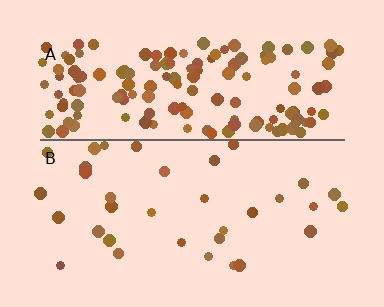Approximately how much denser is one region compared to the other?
Approximately 4.4× — region A over region B.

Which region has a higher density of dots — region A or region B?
A (the top).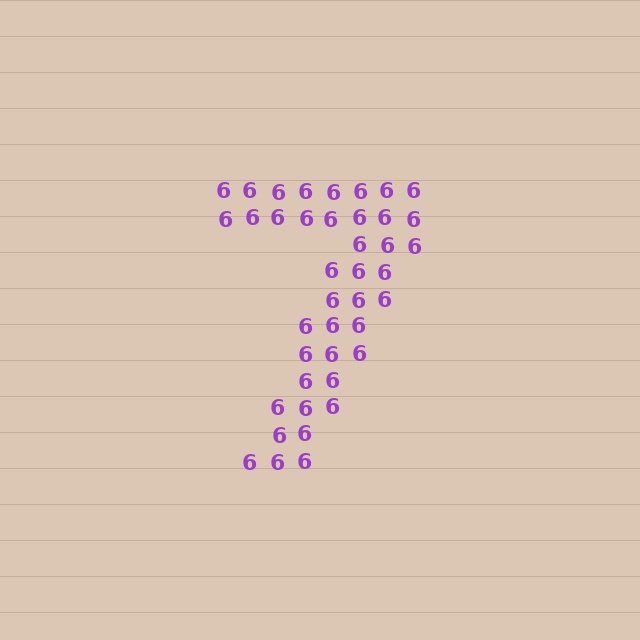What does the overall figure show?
The overall figure shows the digit 7.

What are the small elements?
The small elements are digit 6's.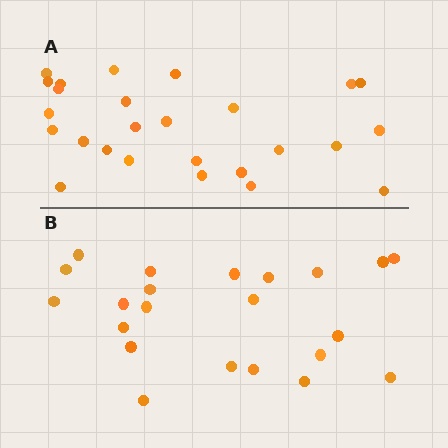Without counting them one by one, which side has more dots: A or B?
Region A (the top region) has more dots.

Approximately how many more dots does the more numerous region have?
Region A has about 4 more dots than region B.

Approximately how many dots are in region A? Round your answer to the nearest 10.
About 30 dots. (The exact count is 26, which rounds to 30.)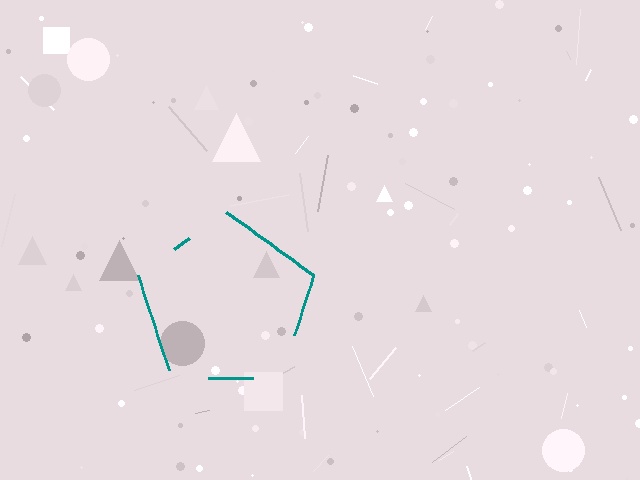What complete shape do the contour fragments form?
The contour fragments form a pentagon.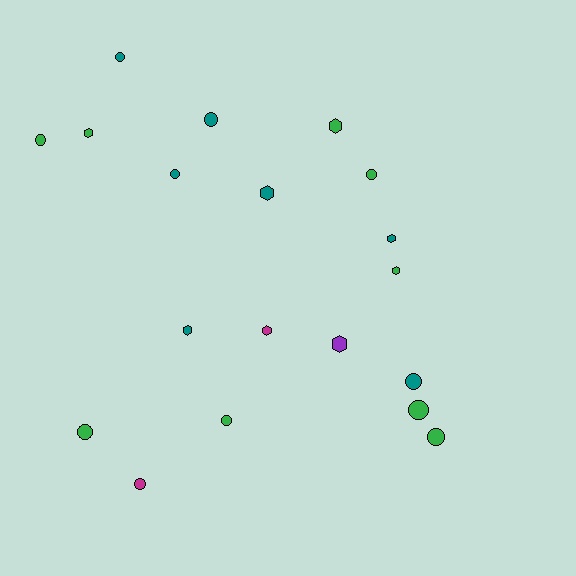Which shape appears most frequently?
Circle, with 11 objects.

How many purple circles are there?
There are no purple circles.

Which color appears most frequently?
Green, with 9 objects.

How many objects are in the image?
There are 19 objects.